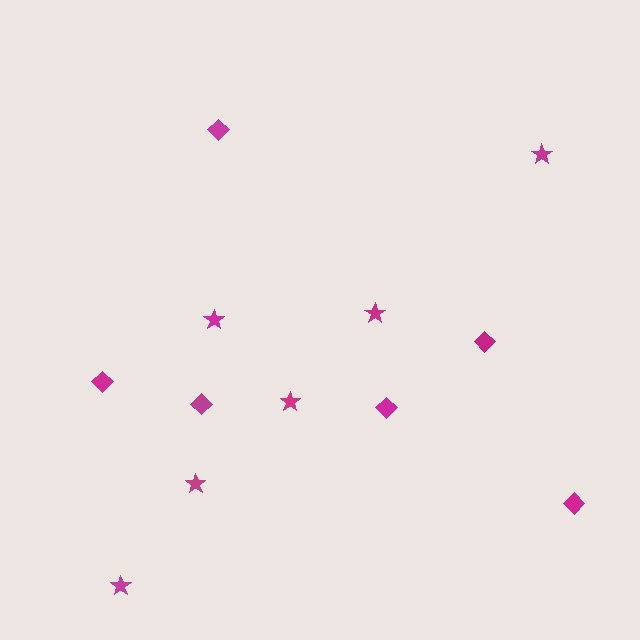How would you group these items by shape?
There are 2 groups: one group of diamonds (6) and one group of stars (6).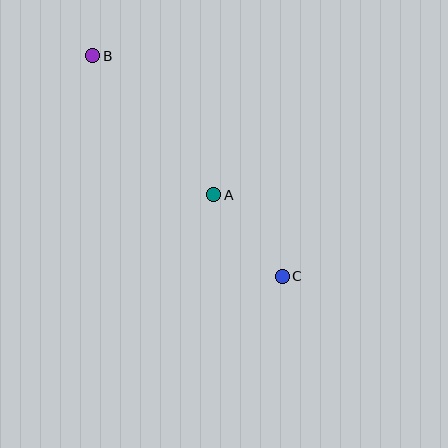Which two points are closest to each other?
Points A and C are closest to each other.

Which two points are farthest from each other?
Points B and C are farthest from each other.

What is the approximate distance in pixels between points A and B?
The distance between A and B is approximately 184 pixels.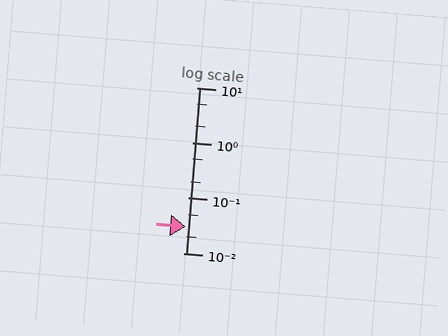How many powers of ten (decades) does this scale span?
The scale spans 3 decades, from 0.01 to 10.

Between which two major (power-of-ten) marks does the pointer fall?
The pointer is between 0.01 and 0.1.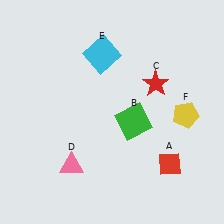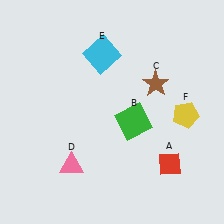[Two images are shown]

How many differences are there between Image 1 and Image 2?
There is 1 difference between the two images.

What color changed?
The star (C) changed from red in Image 1 to brown in Image 2.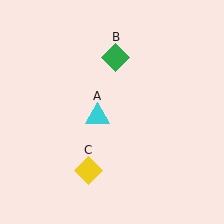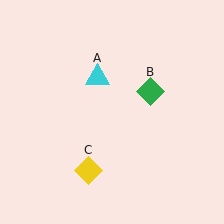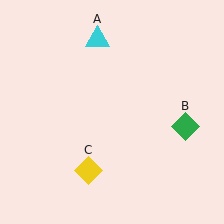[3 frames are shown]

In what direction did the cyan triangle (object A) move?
The cyan triangle (object A) moved up.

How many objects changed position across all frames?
2 objects changed position: cyan triangle (object A), green diamond (object B).